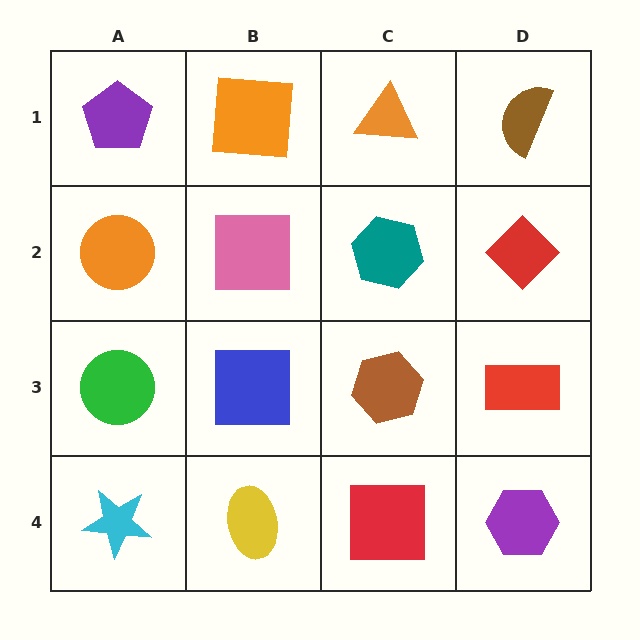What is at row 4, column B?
A yellow ellipse.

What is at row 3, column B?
A blue square.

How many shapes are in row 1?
4 shapes.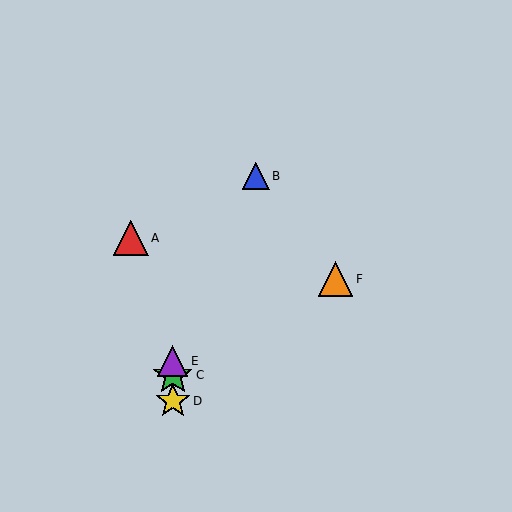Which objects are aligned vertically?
Objects C, D, E are aligned vertically.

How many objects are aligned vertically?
3 objects (C, D, E) are aligned vertically.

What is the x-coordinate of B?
Object B is at x≈256.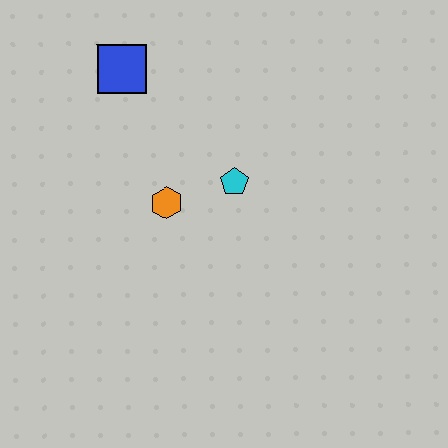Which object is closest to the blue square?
The orange hexagon is closest to the blue square.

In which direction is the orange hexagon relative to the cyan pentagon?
The orange hexagon is to the left of the cyan pentagon.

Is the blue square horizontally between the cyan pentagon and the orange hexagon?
No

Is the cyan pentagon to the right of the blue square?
Yes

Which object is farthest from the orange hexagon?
The blue square is farthest from the orange hexagon.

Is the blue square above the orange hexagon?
Yes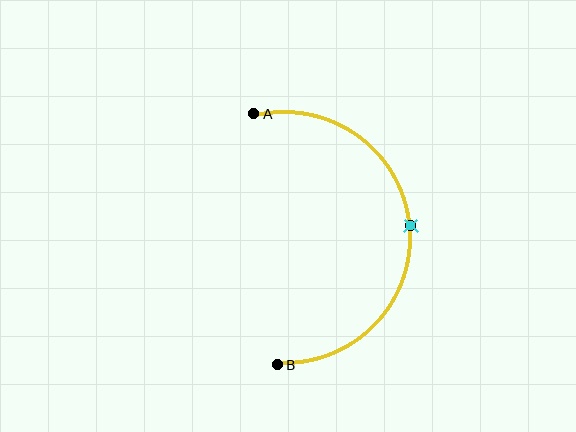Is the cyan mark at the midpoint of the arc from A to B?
Yes. The cyan mark lies on the arc at equal arc-length from both A and B — it is the arc midpoint.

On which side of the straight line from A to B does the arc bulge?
The arc bulges to the right of the straight line connecting A and B.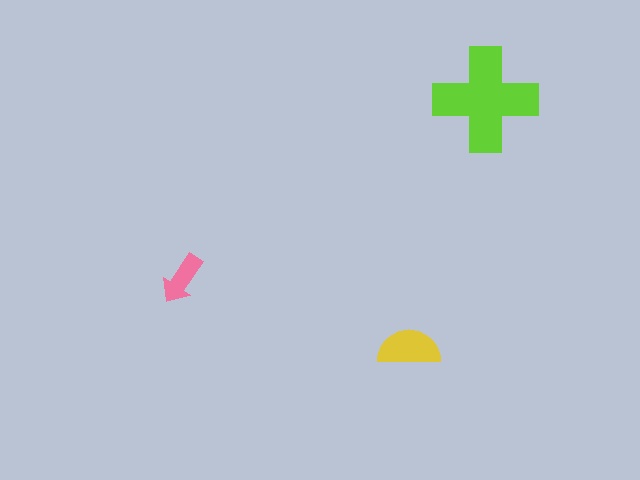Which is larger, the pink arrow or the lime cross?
The lime cross.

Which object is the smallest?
The pink arrow.